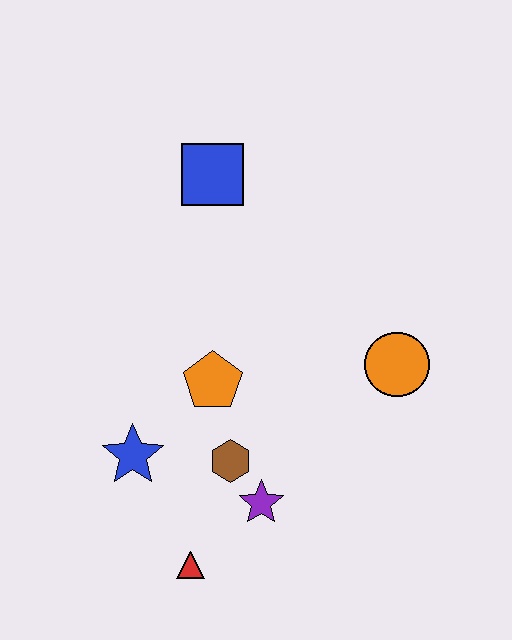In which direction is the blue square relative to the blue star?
The blue square is above the blue star.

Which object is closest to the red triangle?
The purple star is closest to the red triangle.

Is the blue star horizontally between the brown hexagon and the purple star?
No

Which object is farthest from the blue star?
The blue square is farthest from the blue star.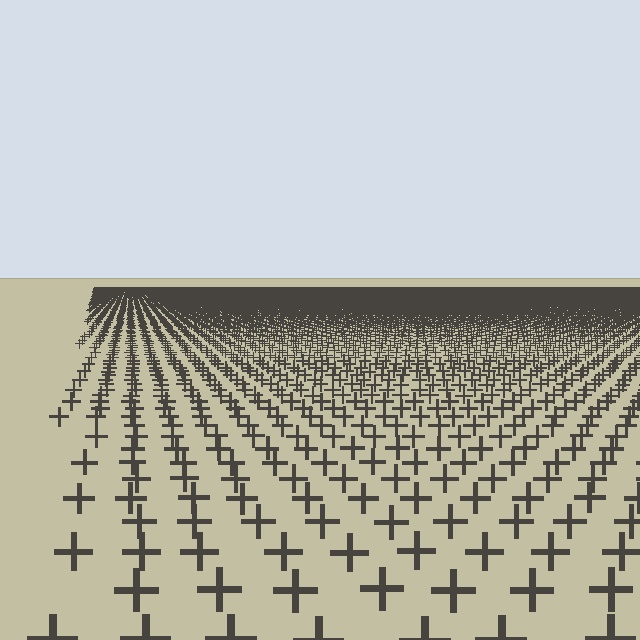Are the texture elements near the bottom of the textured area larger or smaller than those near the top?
Larger. Near the bottom, elements are closer to the viewer and appear at a bigger on-screen size.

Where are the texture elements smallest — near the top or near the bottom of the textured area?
Near the top.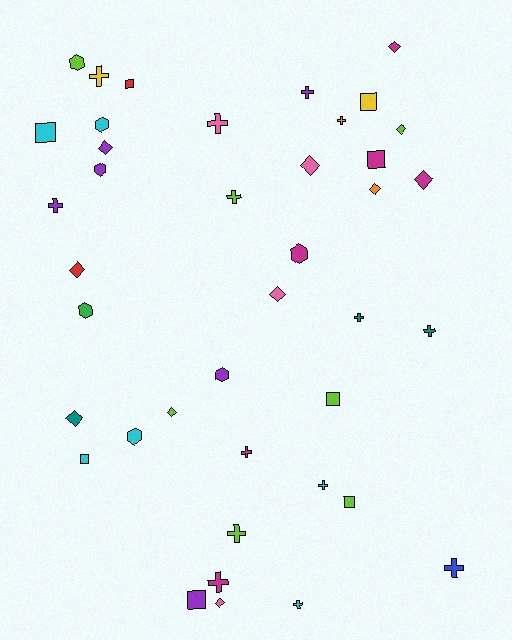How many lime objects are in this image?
There are 7 lime objects.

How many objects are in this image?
There are 40 objects.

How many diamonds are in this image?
There are 11 diamonds.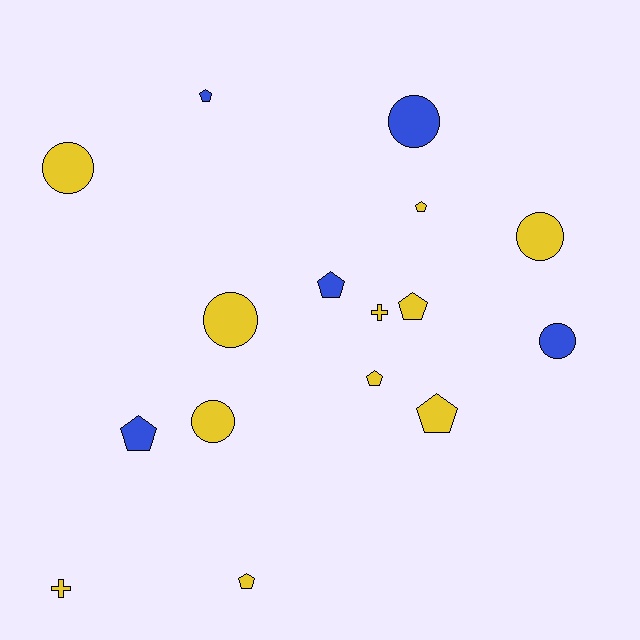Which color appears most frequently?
Yellow, with 11 objects.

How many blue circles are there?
There are 2 blue circles.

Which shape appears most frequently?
Pentagon, with 8 objects.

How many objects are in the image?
There are 16 objects.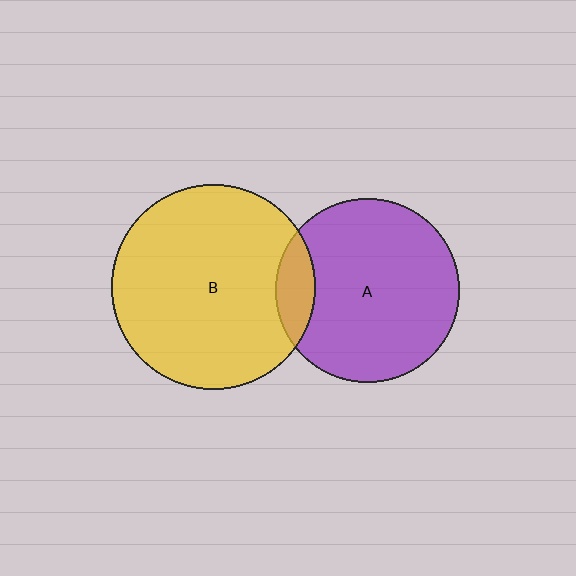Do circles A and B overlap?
Yes.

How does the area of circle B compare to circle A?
Approximately 1.2 times.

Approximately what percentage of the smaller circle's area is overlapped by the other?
Approximately 10%.